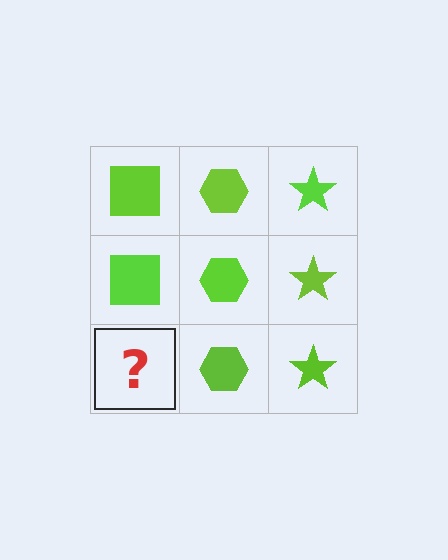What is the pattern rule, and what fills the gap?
The rule is that each column has a consistent shape. The gap should be filled with a lime square.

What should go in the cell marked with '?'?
The missing cell should contain a lime square.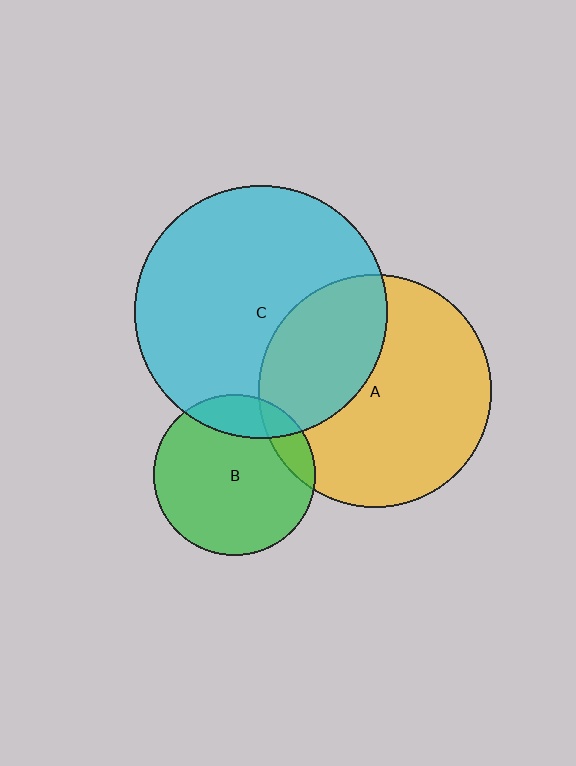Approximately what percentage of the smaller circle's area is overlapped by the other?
Approximately 15%.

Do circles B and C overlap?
Yes.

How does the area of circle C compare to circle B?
Approximately 2.5 times.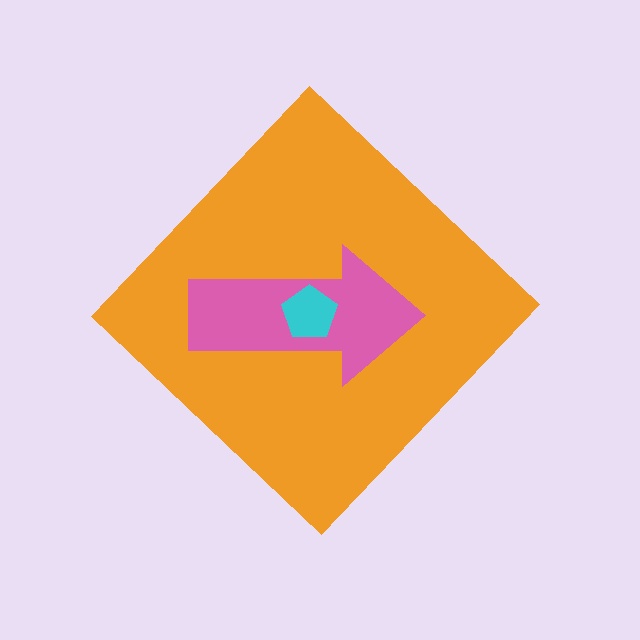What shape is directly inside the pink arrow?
The cyan pentagon.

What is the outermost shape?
The orange diamond.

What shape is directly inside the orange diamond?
The pink arrow.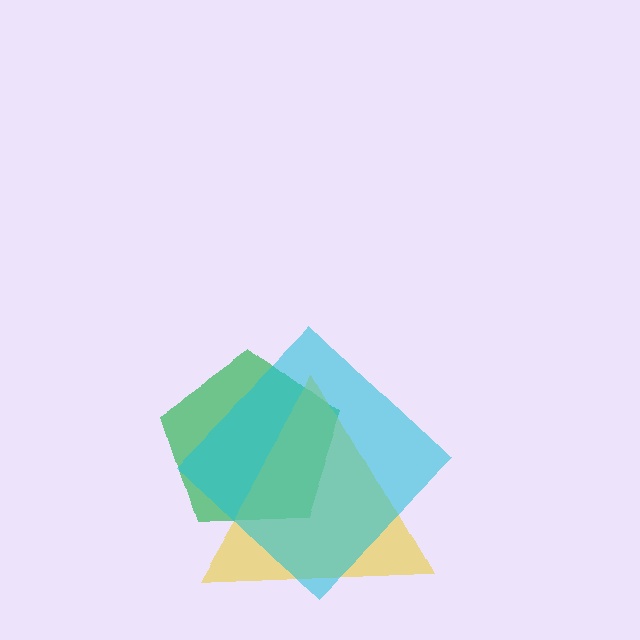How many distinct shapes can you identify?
There are 3 distinct shapes: a green pentagon, a yellow triangle, a cyan diamond.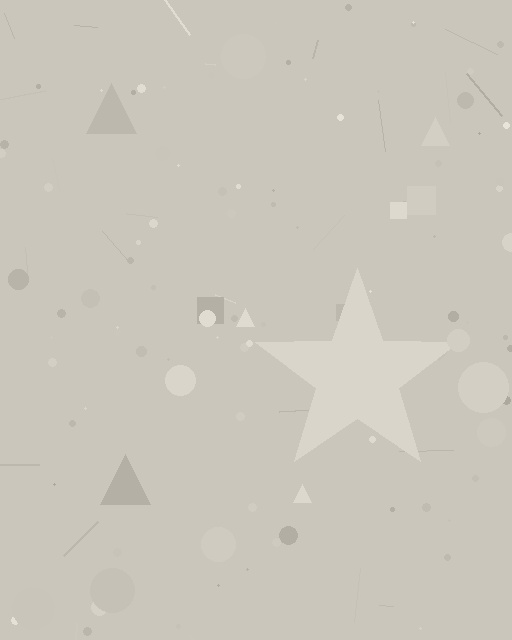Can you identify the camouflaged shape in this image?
The camouflaged shape is a star.